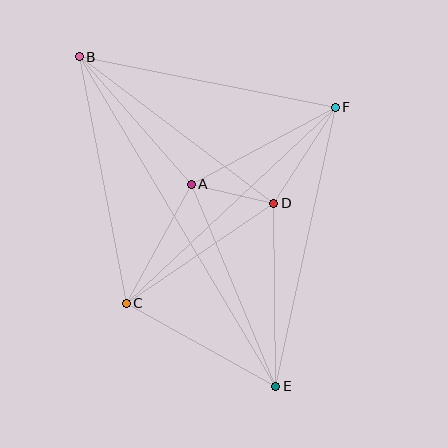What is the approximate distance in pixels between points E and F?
The distance between E and F is approximately 285 pixels.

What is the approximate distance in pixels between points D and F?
The distance between D and F is approximately 114 pixels.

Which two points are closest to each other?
Points A and D are closest to each other.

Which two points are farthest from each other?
Points B and E are farthest from each other.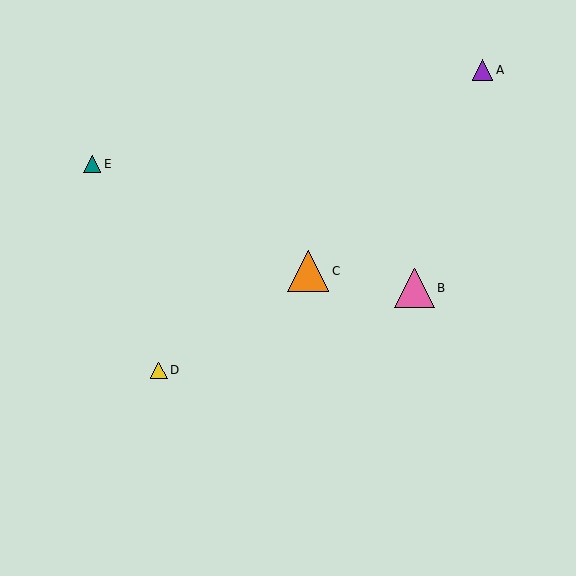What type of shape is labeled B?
Shape B is a pink triangle.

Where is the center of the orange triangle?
The center of the orange triangle is at (308, 271).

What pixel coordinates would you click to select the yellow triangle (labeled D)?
Click at (159, 370) to select the yellow triangle D.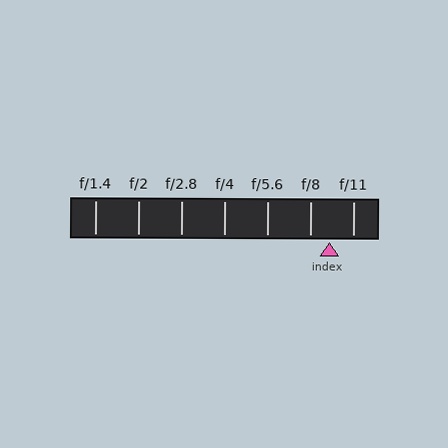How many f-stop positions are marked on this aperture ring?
There are 7 f-stop positions marked.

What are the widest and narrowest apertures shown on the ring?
The widest aperture shown is f/1.4 and the narrowest is f/11.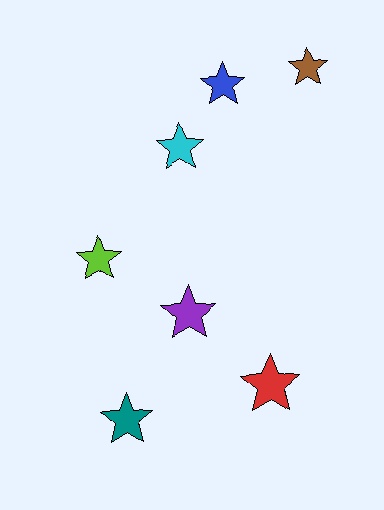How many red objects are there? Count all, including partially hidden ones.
There is 1 red object.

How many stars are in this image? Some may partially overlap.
There are 7 stars.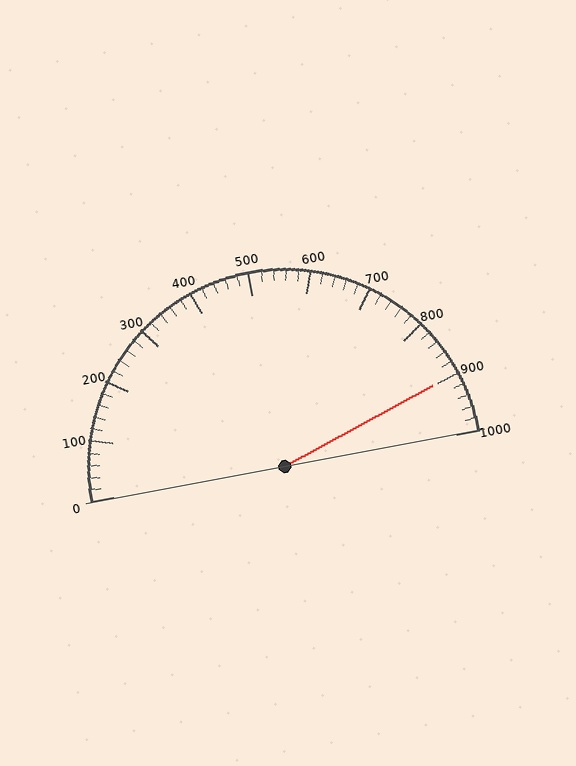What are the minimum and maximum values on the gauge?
The gauge ranges from 0 to 1000.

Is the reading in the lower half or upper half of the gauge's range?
The reading is in the upper half of the range (0 to 1000).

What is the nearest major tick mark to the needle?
The nearest major tick mark is 900.